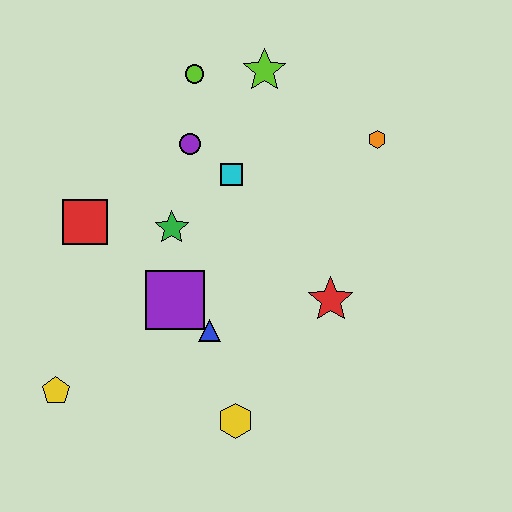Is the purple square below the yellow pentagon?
No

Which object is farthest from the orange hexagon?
The yellow pentagon is farthest from the orange hexagon.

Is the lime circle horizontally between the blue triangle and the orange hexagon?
No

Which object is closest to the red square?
The green star is closest to the red square.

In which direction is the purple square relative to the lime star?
The purple square is below the lime star.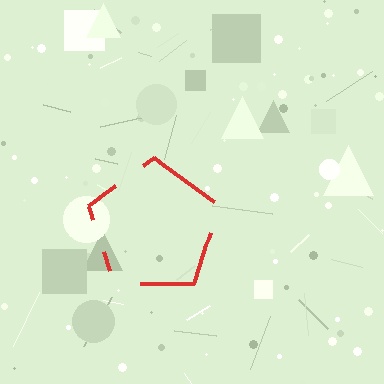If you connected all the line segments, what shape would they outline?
They would outline a pentagon.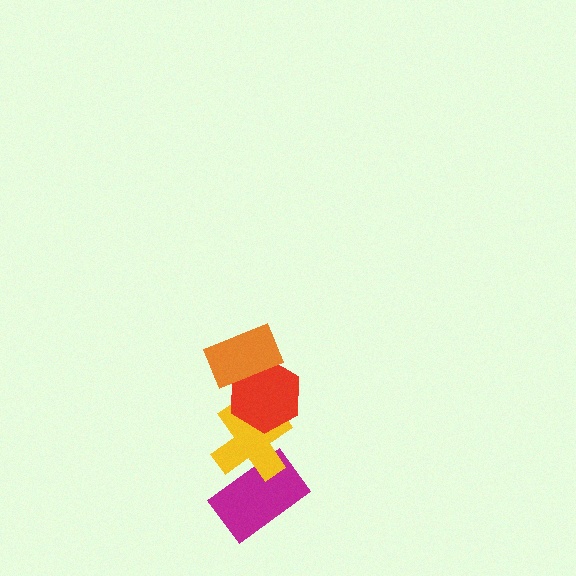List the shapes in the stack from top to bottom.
From top to bottom: the orange rectangle, the red hexagon, the yellow cross, the magenta rectangle.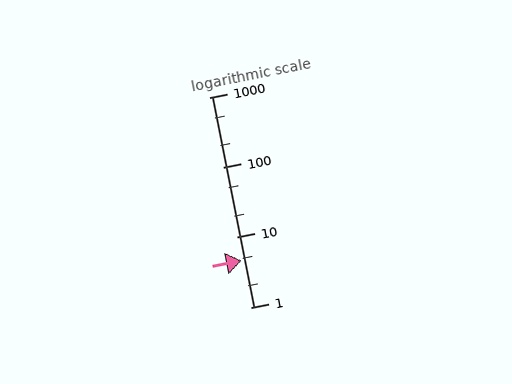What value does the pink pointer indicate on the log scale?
The pointer indicates approximately 4.6.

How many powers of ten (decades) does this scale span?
The scale spans 3 decades, from 1 to 1000.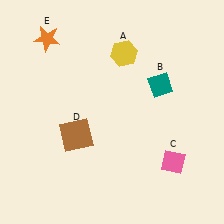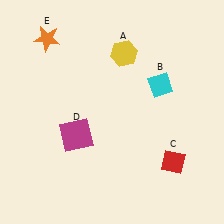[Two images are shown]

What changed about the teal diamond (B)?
In Image 1, B is teal. In Image 2, it changed to cyan.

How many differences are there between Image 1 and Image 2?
There are 3 differences between the two images.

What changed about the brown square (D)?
In Image 1, D is brown. In Image 2, it changed to magenta.